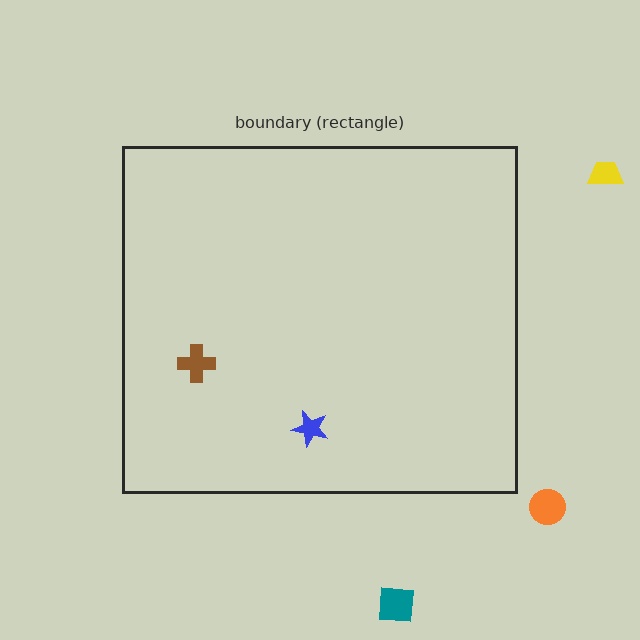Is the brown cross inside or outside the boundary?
Inside.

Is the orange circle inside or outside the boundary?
Outside.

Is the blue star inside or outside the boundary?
Inside.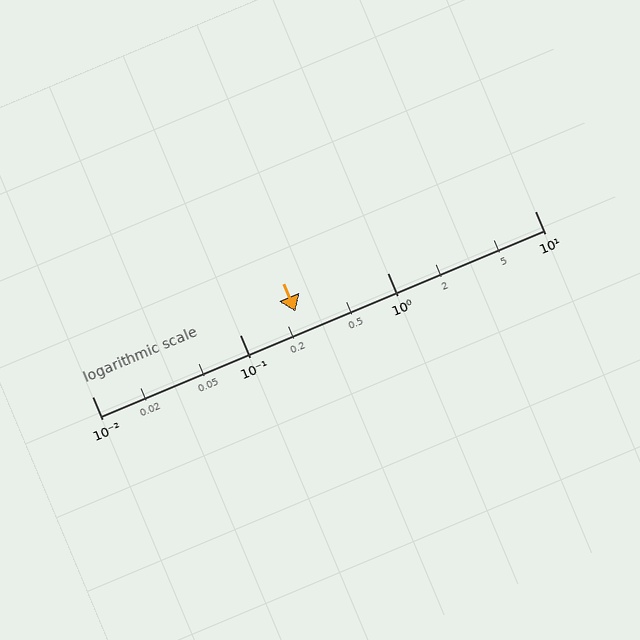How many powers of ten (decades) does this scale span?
The scale spans 3 decades, from 0.01 to 10.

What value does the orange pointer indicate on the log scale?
The pointer indicates approximately 0.24.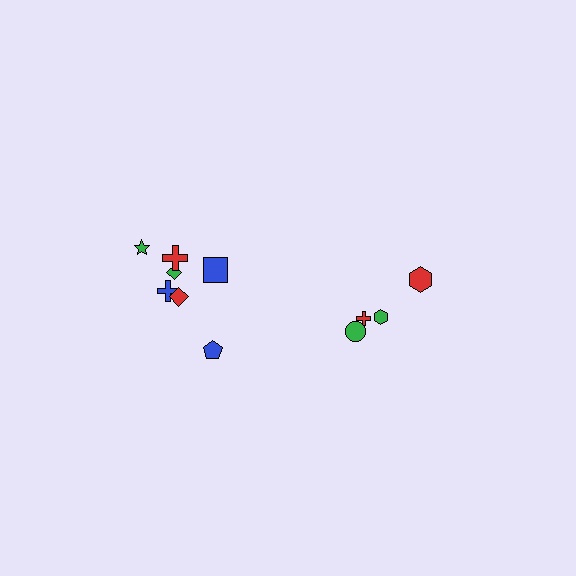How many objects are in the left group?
There are 7 objects.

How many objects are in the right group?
There are 4 objects.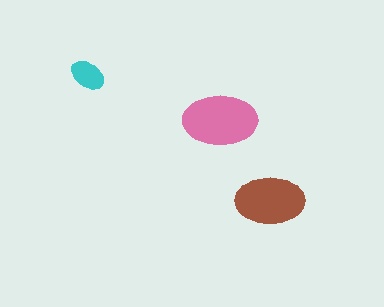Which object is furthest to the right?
The brown ellipse is rightmost.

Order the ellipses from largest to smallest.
the pink one, the brown one, the cyan one.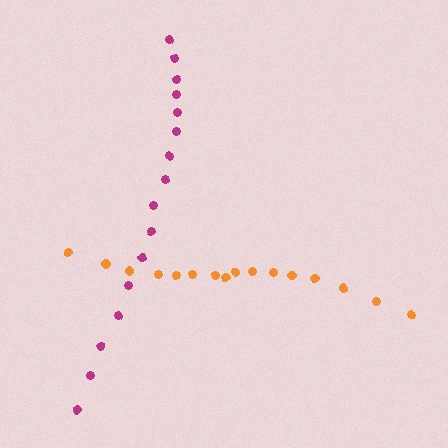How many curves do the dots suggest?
There are 2 distinct paths.